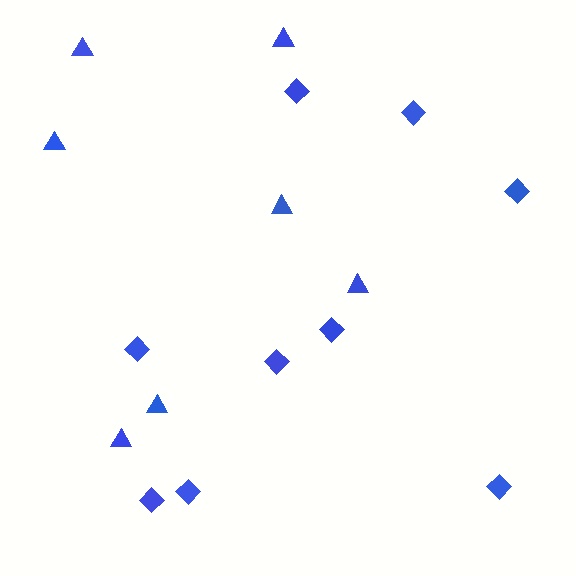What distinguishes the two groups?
There are 2 groups: one group of triangles (7) and one group of diamonds (9).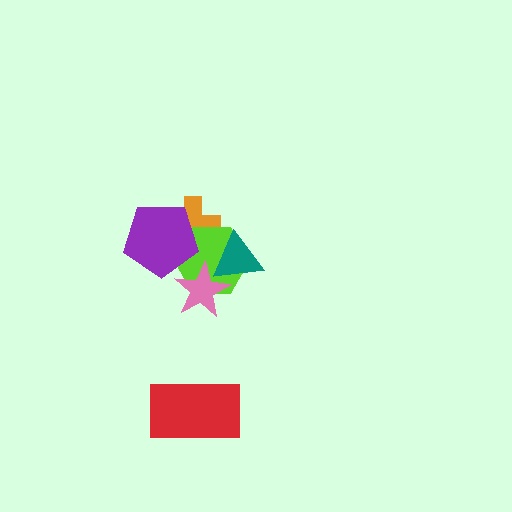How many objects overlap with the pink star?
2 objects overlap with the pink star.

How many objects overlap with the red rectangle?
0 objects overlap with the red rectangle.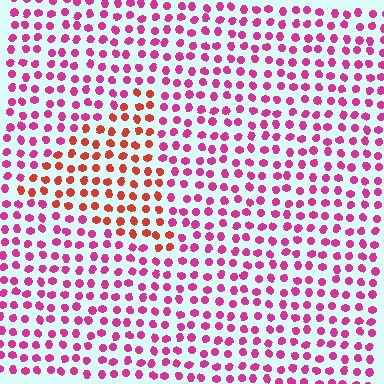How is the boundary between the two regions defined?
The boundary is defined purely by a slight shift in hue (about 41 degrees). Spacing, size, and orientation are identical on both sides.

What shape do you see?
I see a triangle.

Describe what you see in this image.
The image is filled with small magenta elements in a uniform arrangement. A triangle-shaped region is visible where the elements are tinted to a slightly different hue, forming a subtle color boundary.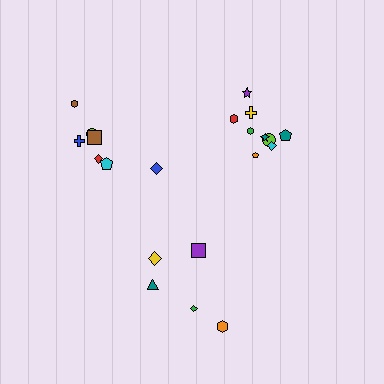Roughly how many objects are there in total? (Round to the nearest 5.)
Roughly 20 objects in total.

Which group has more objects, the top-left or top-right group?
The top-right group.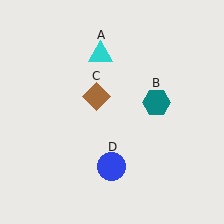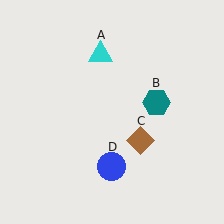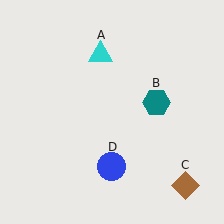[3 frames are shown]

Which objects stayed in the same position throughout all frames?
Cyan triangle (object A) and teal hexagon (object B) and blue circle (object D) remained stationary.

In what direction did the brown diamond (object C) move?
The brown diamond (object C) moved down and to the right.